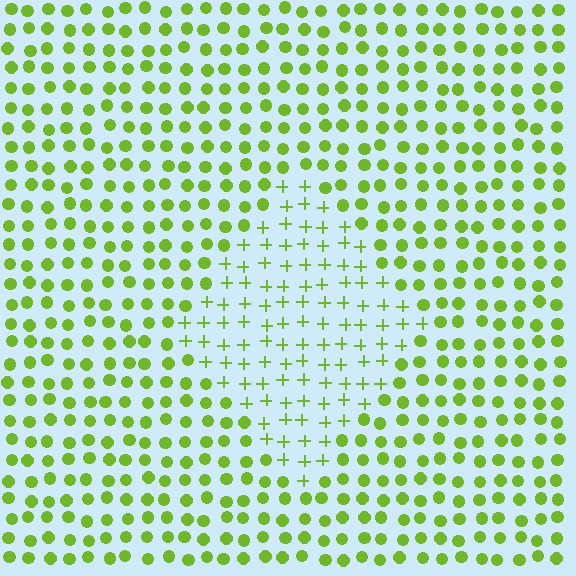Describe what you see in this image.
The image is filled with small lime elements arranged in a uniform grid. A diamond-shaped region contains plus signs, while the surrounding area contains circles. The boundary is defined purely by the change in element shape.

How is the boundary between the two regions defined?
The boundary is defined by a change in element shape: plus signs inside vs. circles outside. All elements share the same color and spacing.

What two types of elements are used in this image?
The image uses plus signs inside the diamond region and circles outside it.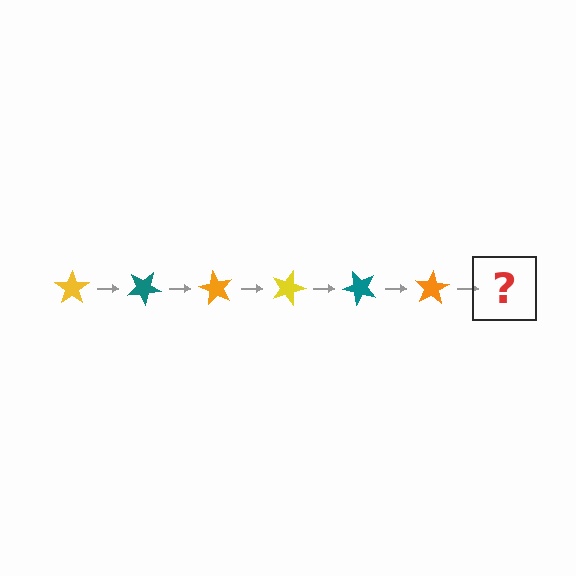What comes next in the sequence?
The next element should be a yellow star, rotated 180 degrees from the start.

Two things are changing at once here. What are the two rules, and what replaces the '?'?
The two rules are that it rotates 30 degrees each step and the color cycles through yellow, teal, and orange. The '?' should be a yellow star, rotated 180 degrees from the start.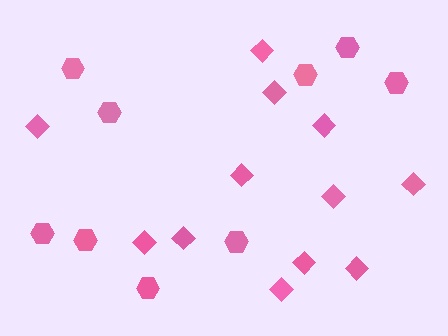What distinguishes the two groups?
There are 2 groups: one group of hexagons (9) and one group of diamonds (12).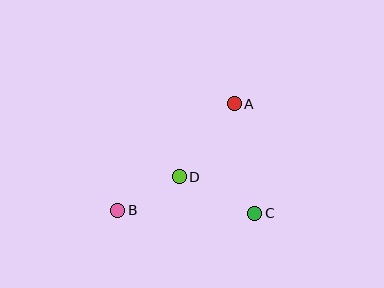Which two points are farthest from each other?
Points A and B are farthest from each other.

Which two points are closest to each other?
Points B and D are closest to each other.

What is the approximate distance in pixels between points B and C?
The distance between B and C is approximately 137 pixels.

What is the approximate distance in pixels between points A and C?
The distance between A and C is approximately 111 pixels.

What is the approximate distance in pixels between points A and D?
The distance between A and D is approximately 92 pixels.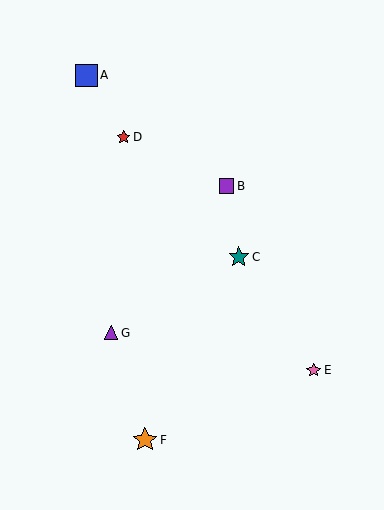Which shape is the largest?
The orange star (labeled F) is the largest.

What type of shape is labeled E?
Shape E is a pink star.